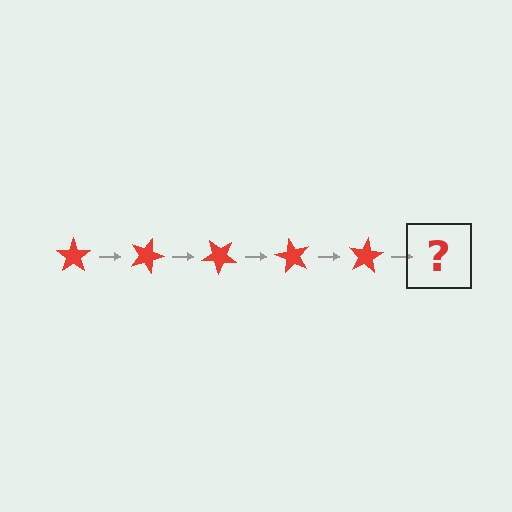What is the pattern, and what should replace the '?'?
The pattern is that the star rotates 20 degrees each step. The '?' should be a red star rotated 100 degrees.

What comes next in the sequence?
The next element should be a red star rotated 100 degrees.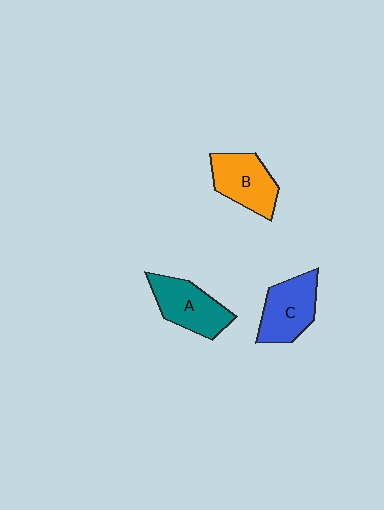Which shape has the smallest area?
Shape B (orange).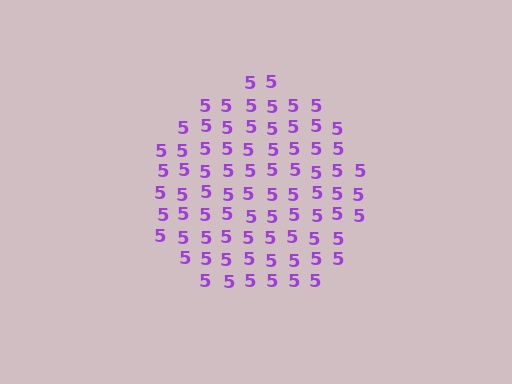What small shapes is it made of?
It is made of small digit 5's.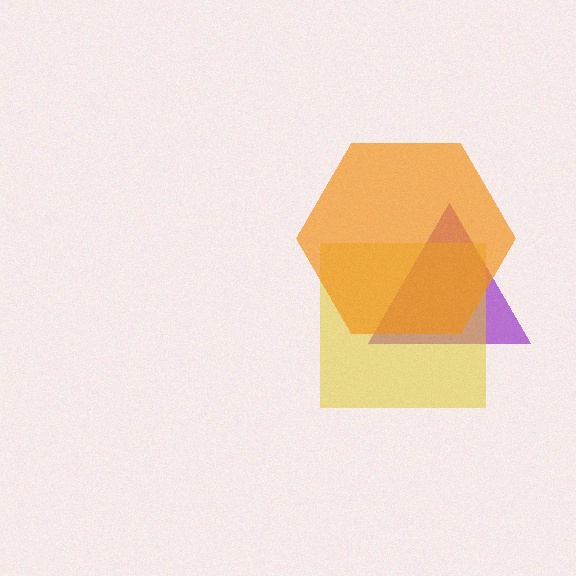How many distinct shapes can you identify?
There are 3 distinct shapes: a purple triangle, a yellow square, an orange hexagon.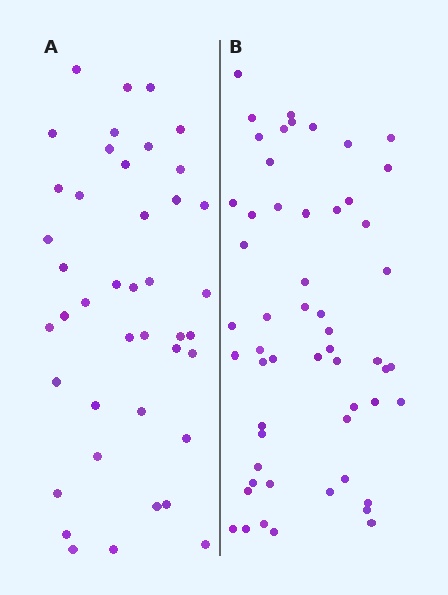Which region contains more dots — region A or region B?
Region B (the right region) has more dots.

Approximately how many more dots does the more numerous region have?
Region B has approximately 15 more dots than region A.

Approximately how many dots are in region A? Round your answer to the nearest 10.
About 40 dots. (The exact count is 42, which rounds to 40.)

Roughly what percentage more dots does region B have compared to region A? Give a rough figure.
About 30% more.